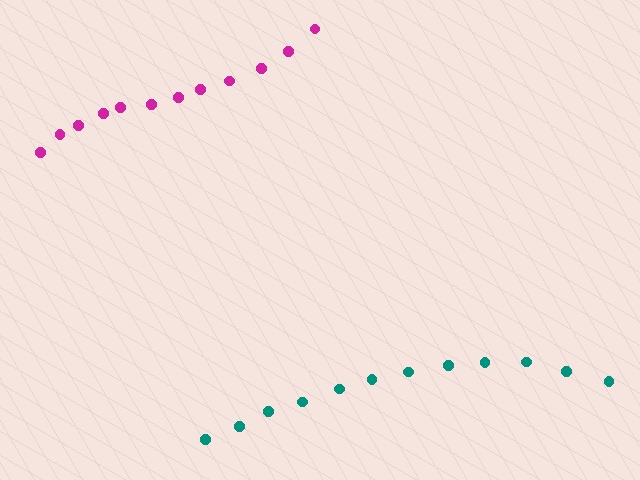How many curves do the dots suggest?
There are 2 distinct paths.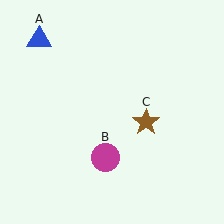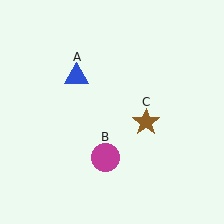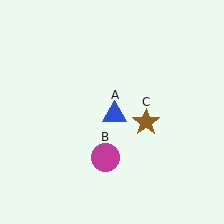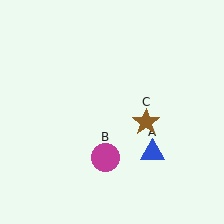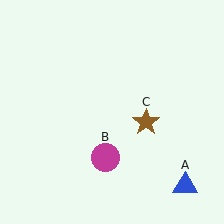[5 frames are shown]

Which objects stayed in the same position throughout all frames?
Magenta circle (object B) and brown star (object C) remained stationary.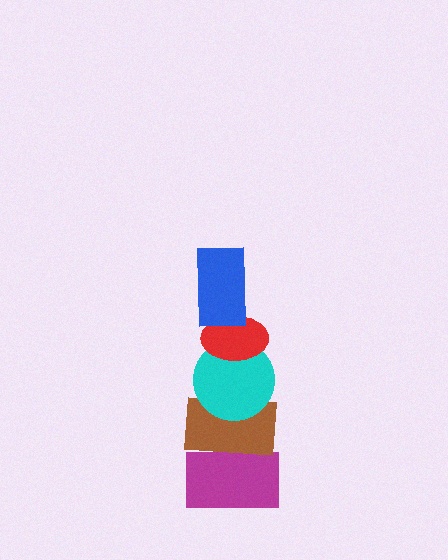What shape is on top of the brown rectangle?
The cyan circle is on top of the brown rectangle.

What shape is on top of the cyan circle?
The red ellipse is on top of the cyan circle.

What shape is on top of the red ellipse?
The blue rectangle is on top of the red ellipse.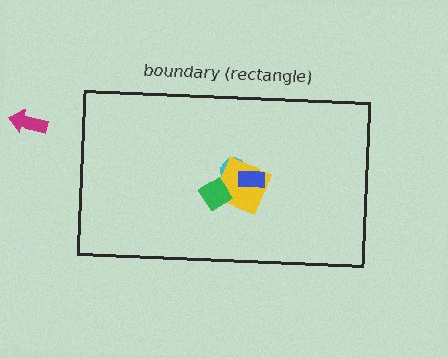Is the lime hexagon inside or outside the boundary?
Inside.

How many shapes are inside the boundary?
5 inside, 1 outside.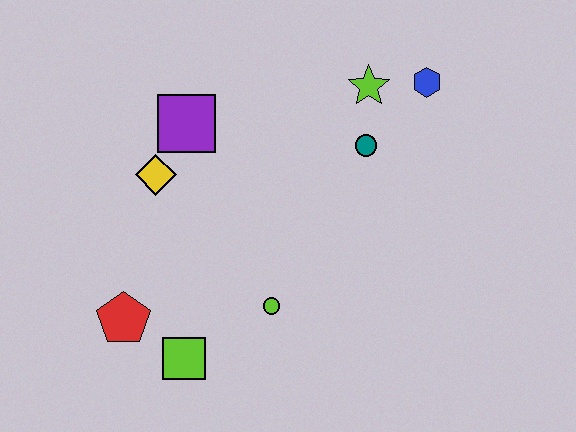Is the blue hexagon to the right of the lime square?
Yes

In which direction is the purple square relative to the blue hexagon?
The purple square is to the left of the blue hexagon.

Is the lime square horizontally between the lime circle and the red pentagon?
Yes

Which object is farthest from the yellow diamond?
The blue hexagon is farthest from the yellow diamond.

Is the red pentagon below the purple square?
Yes